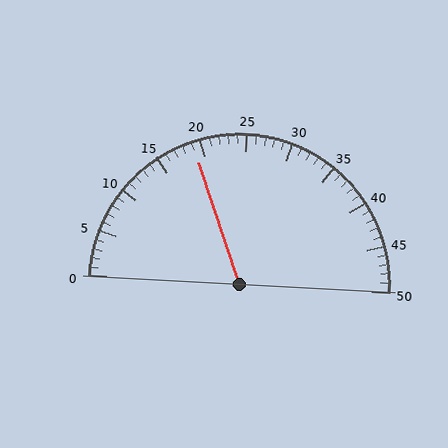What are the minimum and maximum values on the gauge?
The gauge ranges from 0 to 50.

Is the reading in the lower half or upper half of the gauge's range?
The reading is in the lower half of the range (0 to 50).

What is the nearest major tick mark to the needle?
The nearest major tick mark is 20.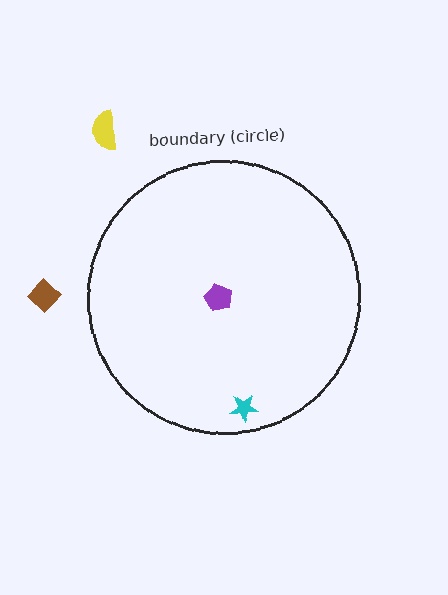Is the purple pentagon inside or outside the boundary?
Inside.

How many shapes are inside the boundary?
2 inside, 2 outside.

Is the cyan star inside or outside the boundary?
Inside.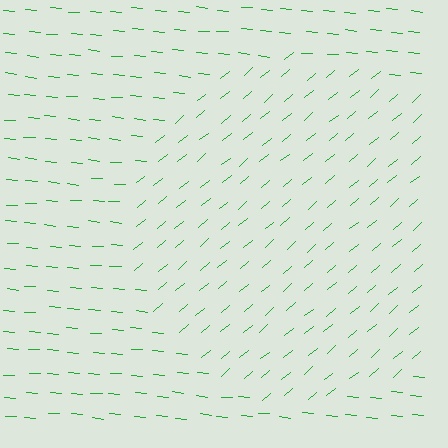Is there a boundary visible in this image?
Yes, there is a texture boundary formed by a change in line orientation.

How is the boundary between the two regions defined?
The boundary is defined purely by a change in line orientation (approximately 45 degrees difference). All lines are the same color and thickness.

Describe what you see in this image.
The image is filled with small green line segments. A circle region in the image has lines oriented differently from the surrounding lines, creating a visible texture boundary.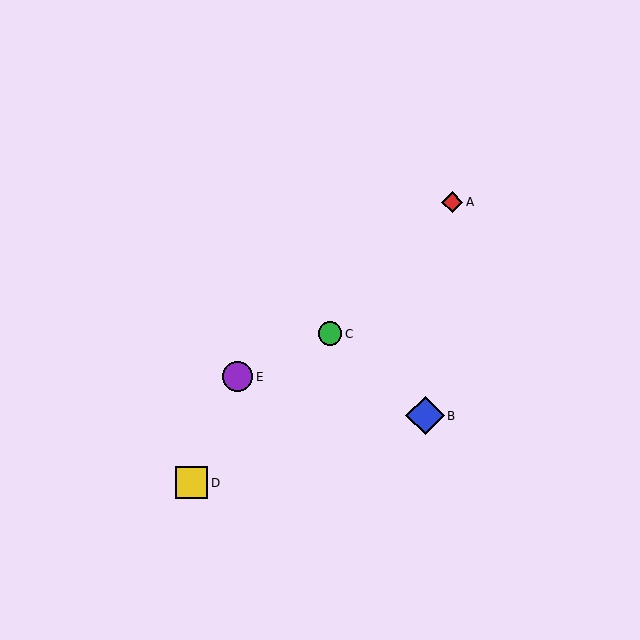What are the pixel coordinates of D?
Object D is at (192, 483).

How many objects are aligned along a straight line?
3 objects (A, C, D) are aligned along a straight line.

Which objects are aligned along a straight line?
Objects A, C, D are aligned along a straight line.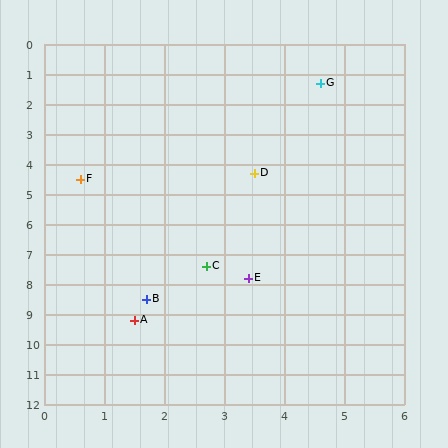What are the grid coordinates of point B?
Point B is at approximately (1.7, 8.5).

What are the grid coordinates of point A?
Point A is at approximately (1.5, 9.2).